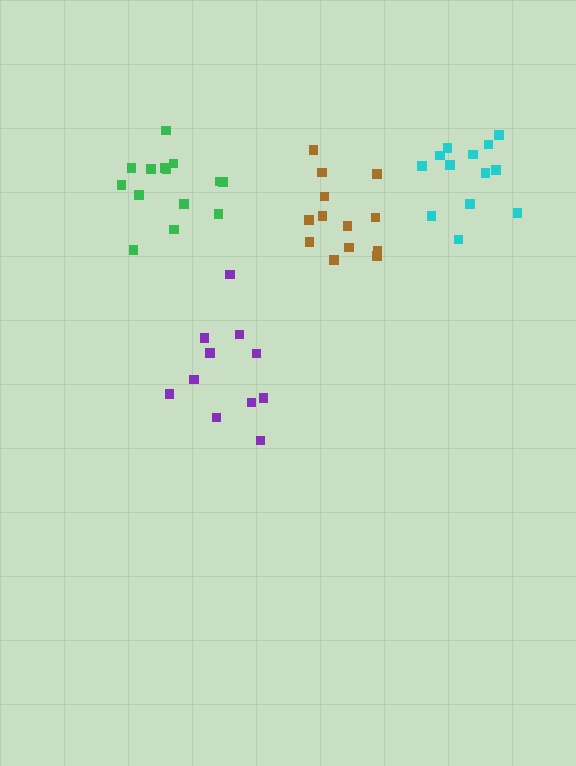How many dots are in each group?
Group 1: 14 dots, Group 2: 11 dots, Group 3: 13 dots, Group 4: 13 dots (51 total).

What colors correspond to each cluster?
The clusters are colored: green, purple, brown, cyan.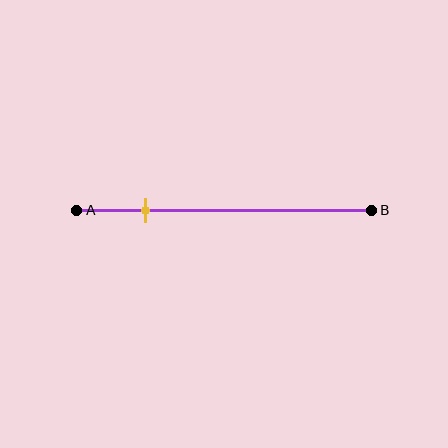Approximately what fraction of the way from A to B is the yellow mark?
The yellow mark is approximately 25% of the way from A to B.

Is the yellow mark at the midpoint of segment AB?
No, the mark is at about 25% from A, not at the 50% midpoint.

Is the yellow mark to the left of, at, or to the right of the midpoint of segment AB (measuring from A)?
The yellow mark is to the left of the midpoint of segment AB.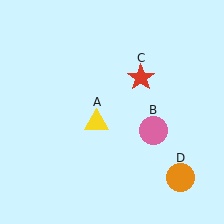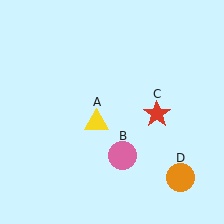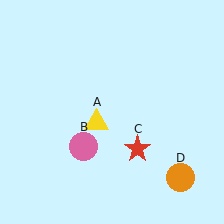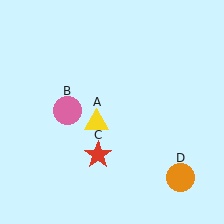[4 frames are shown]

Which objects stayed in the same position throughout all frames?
Yellow triangle (object A) and orange circle (object D) remained stationary.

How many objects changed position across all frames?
2 objects changed position: pink circle (object B), red star (object C).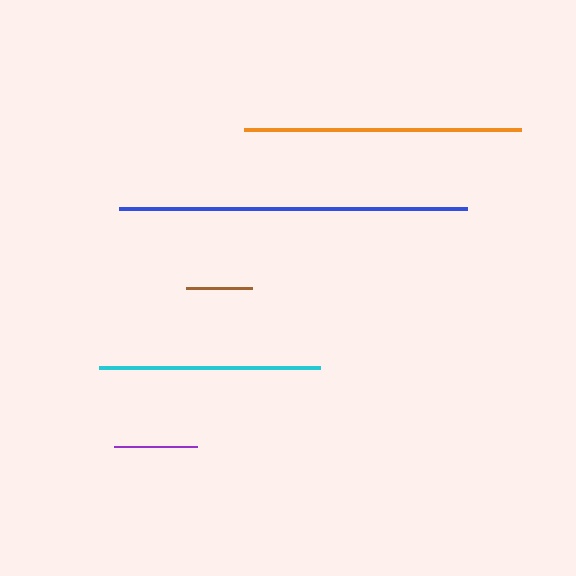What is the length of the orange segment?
The orange segment is approximately 277 pixels long.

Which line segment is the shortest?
The brown line is the shortest at approximately 65 pixels.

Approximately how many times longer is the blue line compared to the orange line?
The blue line is approximately 1.3 times the length of the orange line.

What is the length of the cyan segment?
The cyan segment is approximately 222 pixels long.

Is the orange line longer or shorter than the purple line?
The orange line is longer than the purple line.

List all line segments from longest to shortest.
From longest to shortest: blue, orange, cyan, purple, brown.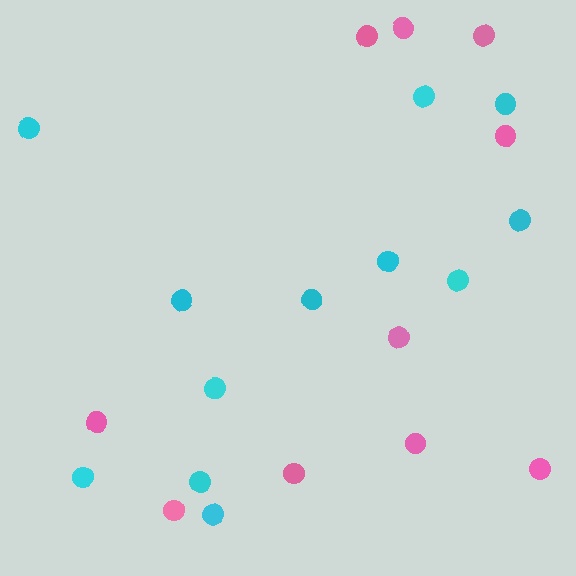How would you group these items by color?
There are 2 groups: one group of pink circles (10) and one group of cyan circles (12).